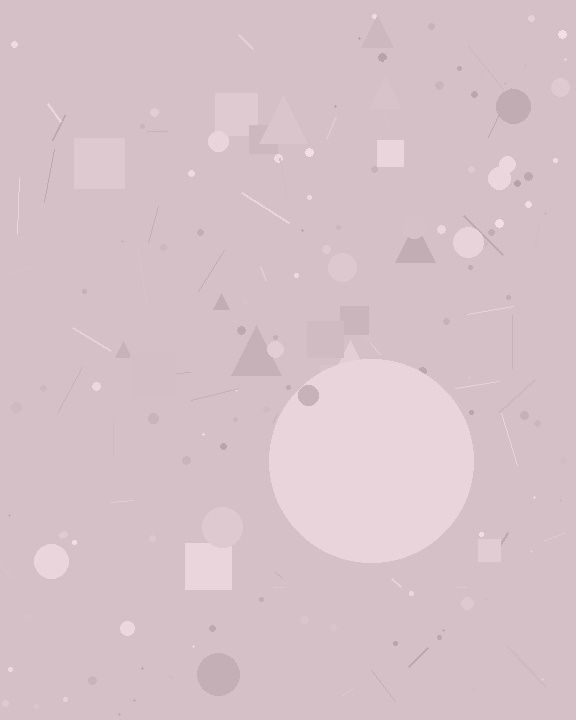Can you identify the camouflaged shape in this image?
The camouflaged shape is a circle.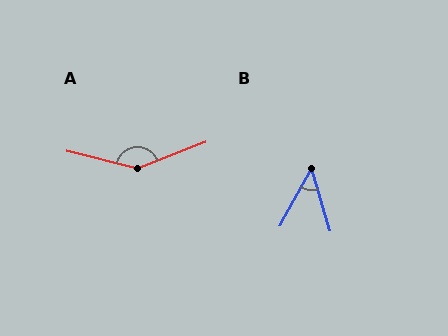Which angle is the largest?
A, at approximately 145 degrees.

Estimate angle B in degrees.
Approximately 45 degrees.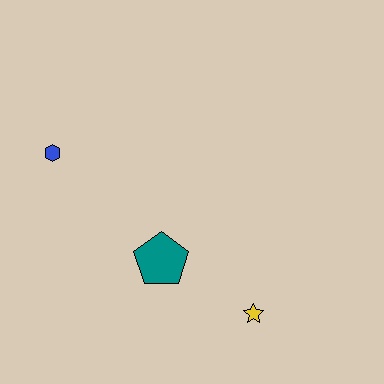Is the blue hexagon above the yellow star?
Yes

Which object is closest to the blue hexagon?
The teal pentagon is closest to the blue hexagon.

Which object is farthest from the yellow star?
The blue hexagon is farthest from the yellow star.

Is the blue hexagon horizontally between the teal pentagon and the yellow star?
No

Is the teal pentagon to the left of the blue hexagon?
No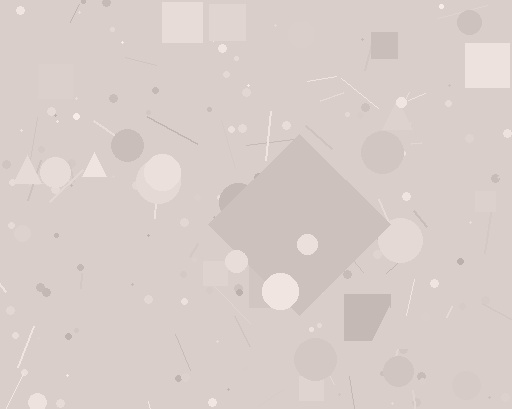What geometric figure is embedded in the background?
A diamond is embedded in the background.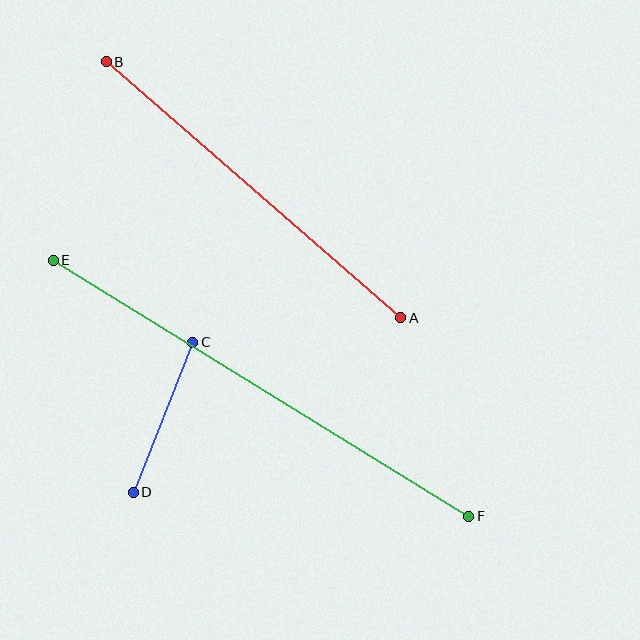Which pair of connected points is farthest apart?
Points E and F are farthest apart.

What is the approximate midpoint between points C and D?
The midpoint is at approximately (163, 417) pixels.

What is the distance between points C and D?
The distance is approximately 162 pixels.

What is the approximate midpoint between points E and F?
The midpoint is at approximately (261, 388) pixels.